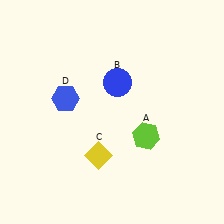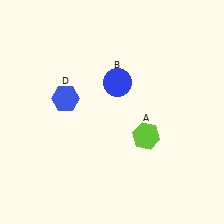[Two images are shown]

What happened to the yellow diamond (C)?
The yellow diamond (C) was removed in Image 2. It was in the bottom-left area of Image 1.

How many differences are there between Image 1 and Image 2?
There is 1 difference between the two images.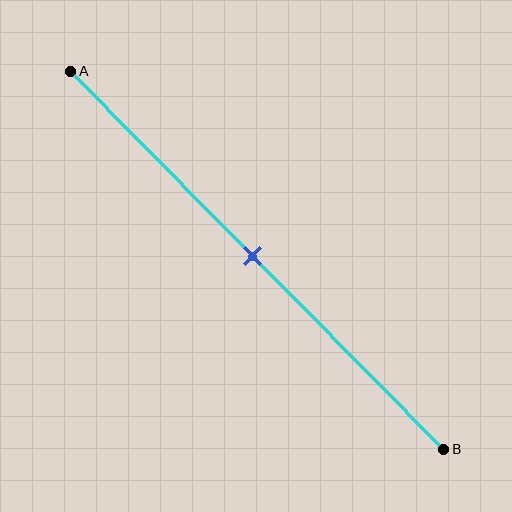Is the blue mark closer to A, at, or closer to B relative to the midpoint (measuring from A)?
The blue mark is approximately at the midpoint of segment AB.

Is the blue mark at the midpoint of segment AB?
Yes, the mark is approximately at the midpoint.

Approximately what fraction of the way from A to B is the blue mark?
The blue mark is approximately 50% of the way from A to B.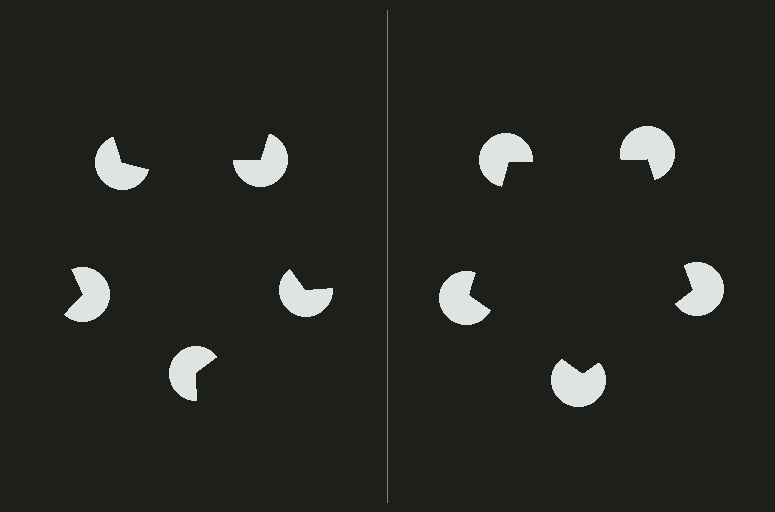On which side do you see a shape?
An illusory pentagon appears on the right side. On the left side the wedge cuts are rotated, so no coherent shape forms.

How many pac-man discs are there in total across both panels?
10 — 5 on each side.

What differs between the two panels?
The pac-man discs are positioned identically on both sides; only the wedge orientations differ. On the right they align to a pentagon; on the left they are misaligned.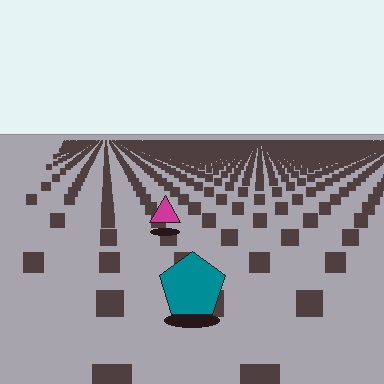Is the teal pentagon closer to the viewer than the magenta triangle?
Yes. The teal pentagon is closer — you can tell from the texture gradient: the ground texture is coarser near it.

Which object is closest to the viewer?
The teal pentagon is closest. The texture marks near it are larger and more spread out.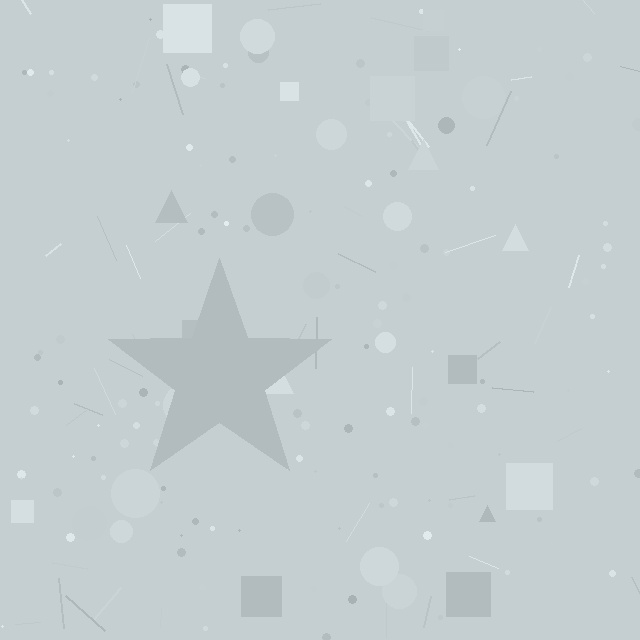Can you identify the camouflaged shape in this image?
The camouflaged shape is a star.